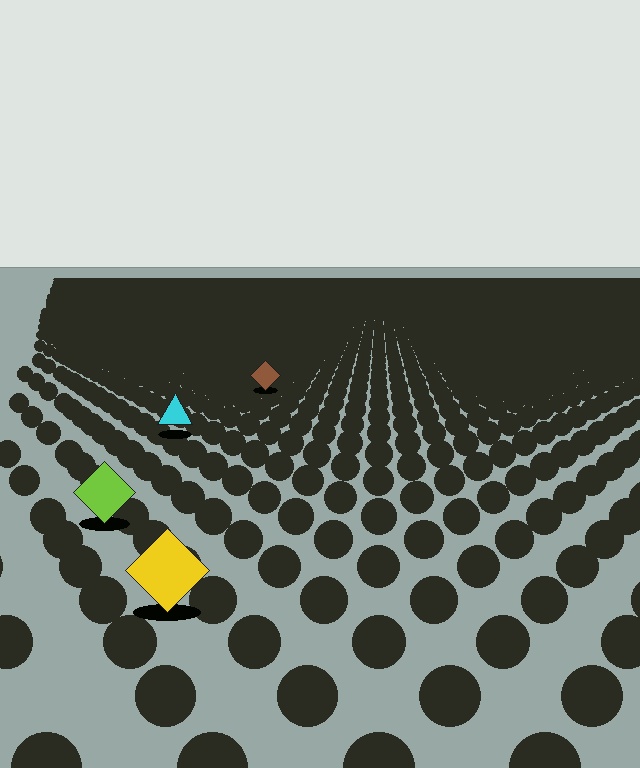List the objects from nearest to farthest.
From nearest to farthest: the yellow diamond, the lime diamond, the cyan triangle, the brown diamond.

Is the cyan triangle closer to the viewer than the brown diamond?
Yes. The cyan triangle is closer — you can tell from the texture gradient: the ground texture is coarser near it.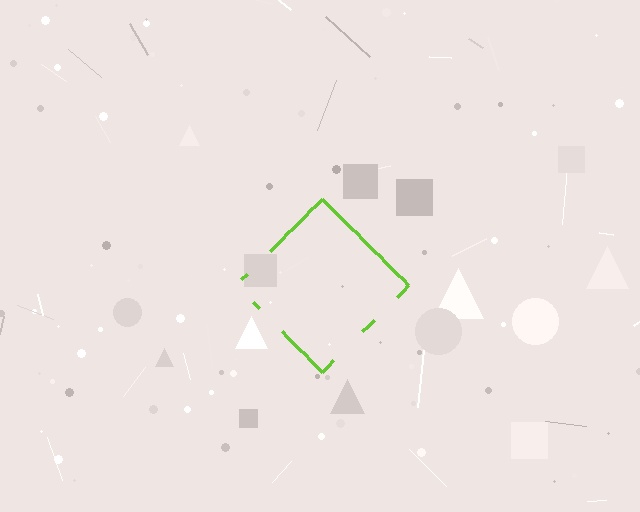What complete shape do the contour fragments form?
The contour fragments form a diamond.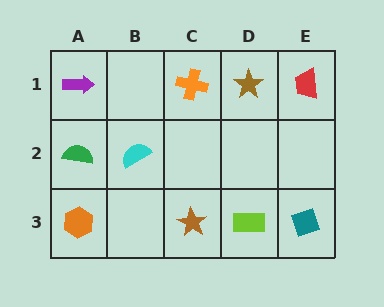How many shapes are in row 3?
4 shapes.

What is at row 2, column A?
A green semicircle.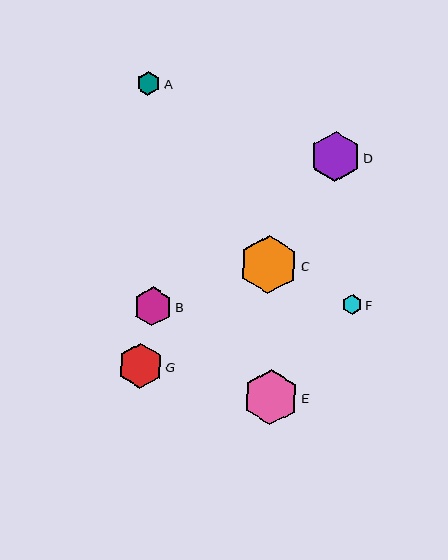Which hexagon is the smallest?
Hexagon F is the smallest with a size of approximately 19 pixels.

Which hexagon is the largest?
Hexagon C is the largest with a size of approximately 58 pixels.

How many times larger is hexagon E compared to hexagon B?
Hexagon E is approximately 1.4 times the size of hexagon B.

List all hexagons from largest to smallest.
From largest to smallest: C, E, D, G, B, A, F.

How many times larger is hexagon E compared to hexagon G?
Hexagon E is approximately 1.2 times the size of hexagon G.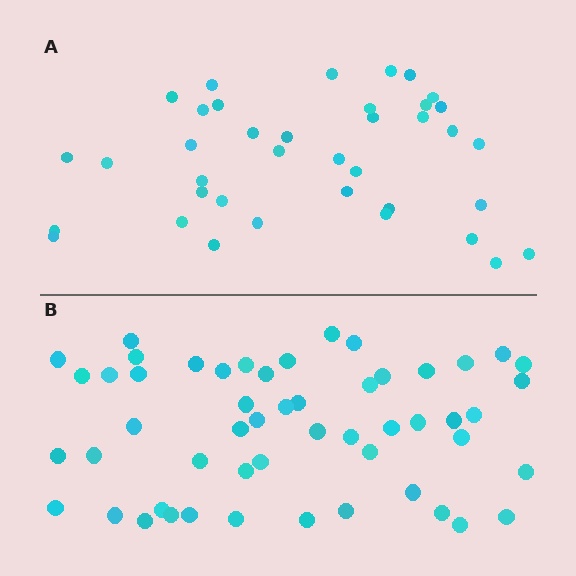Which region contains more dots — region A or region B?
Region B (the bottom region) has more dots.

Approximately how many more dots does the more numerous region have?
Region B has approximately 15 more dots than region A.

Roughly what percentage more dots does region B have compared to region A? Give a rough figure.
About 40% more.